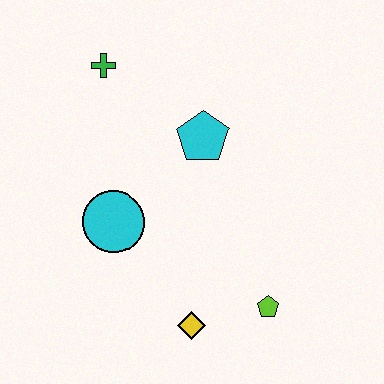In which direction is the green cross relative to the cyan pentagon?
The green cross is to the left of the cyan pentagon.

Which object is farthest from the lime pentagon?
The green cross is farthest from the lime pentagon.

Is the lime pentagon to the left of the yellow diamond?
No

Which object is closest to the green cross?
The cyan pentagon is closest to the green cross.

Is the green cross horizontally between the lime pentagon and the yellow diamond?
No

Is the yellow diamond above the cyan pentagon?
No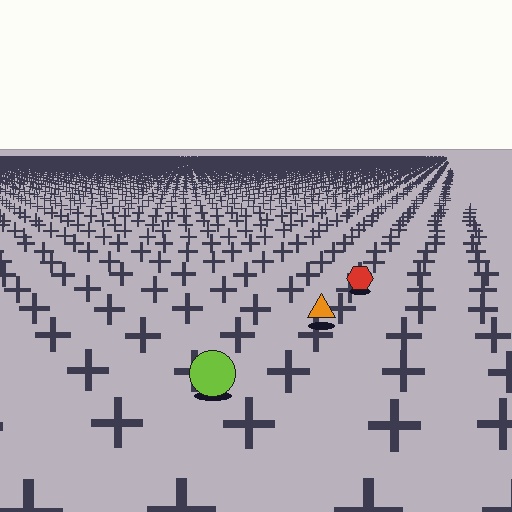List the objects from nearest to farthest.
From nearest to farthest: the lime circle, the orange triangle, the red hexagon.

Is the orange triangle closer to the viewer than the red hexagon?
Yes. The orange triangle is closer — you can tell from the texture gradient: the ground texture is coarser near it.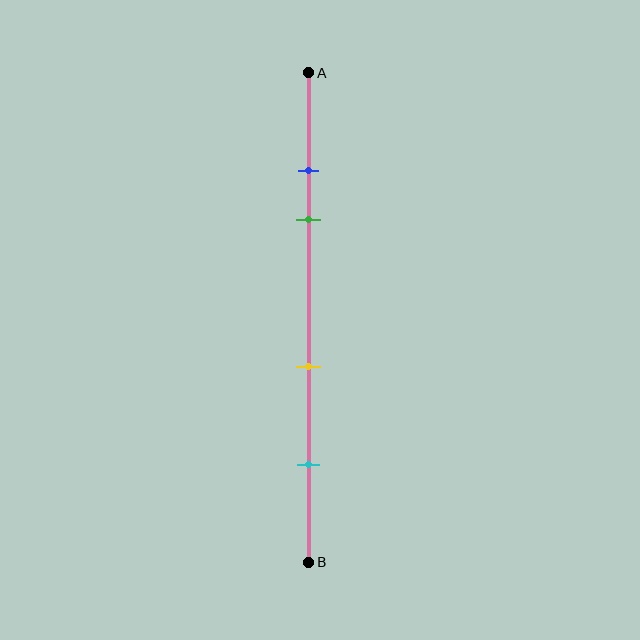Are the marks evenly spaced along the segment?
No, the marks are not evenly spaced.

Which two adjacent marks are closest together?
The blue and green marks are the closest adjacent pair.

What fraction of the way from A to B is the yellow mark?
The yellow mark is approximately 60% (0.6) of the way from A to B.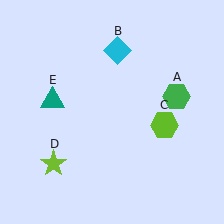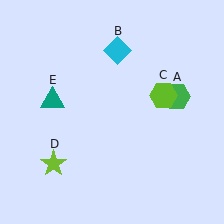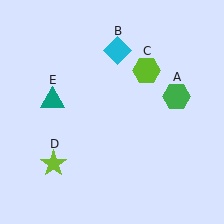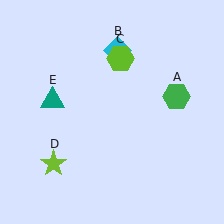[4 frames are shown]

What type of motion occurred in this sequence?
The lime hexagon (object C) rotated counterclockwise around the center of the scene.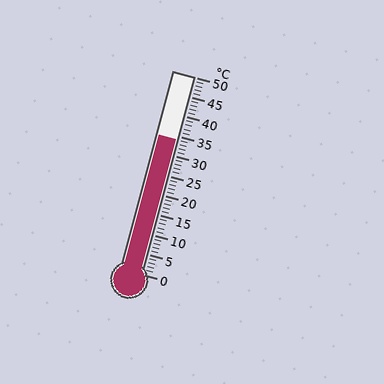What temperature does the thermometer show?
The thermometer shows approximately 34°C.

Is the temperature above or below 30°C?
The temperature is above 30°C.